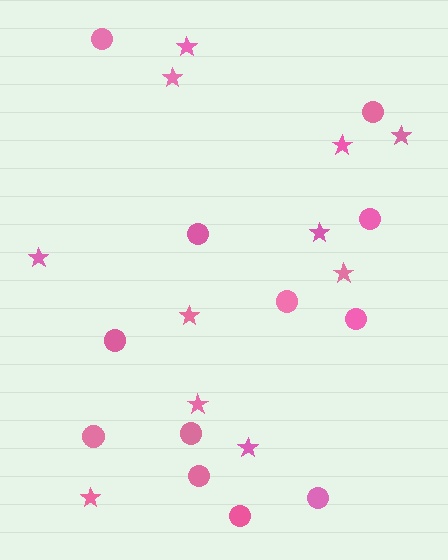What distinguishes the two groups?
There are 2 groups: one group of circles (12) and one group of stars (11).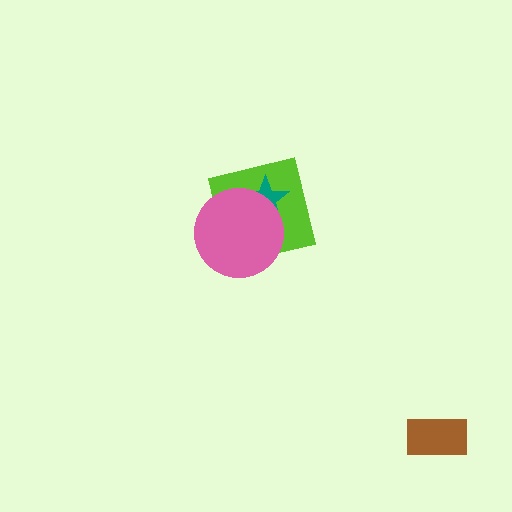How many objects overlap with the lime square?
2 objects overlap with the lime square.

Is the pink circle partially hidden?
No, no other shape covers it.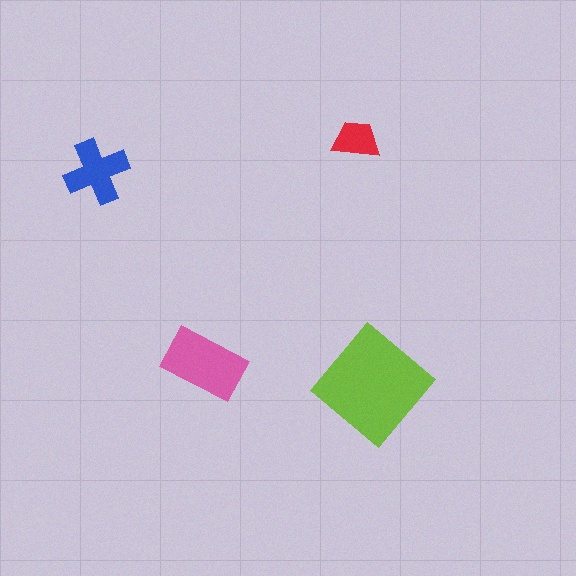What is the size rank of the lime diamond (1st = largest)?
1st.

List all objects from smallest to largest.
The red trapezoid, the blue cross, the pink rectangle, the lime diamond.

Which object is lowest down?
The lime diamond is bottommost.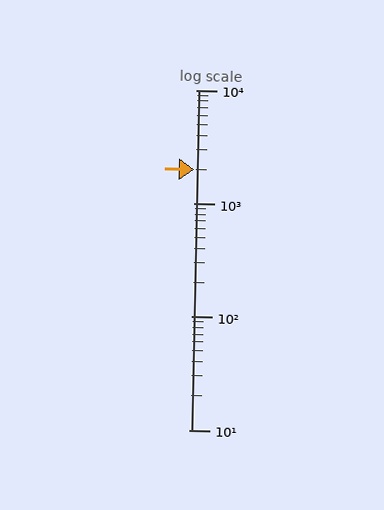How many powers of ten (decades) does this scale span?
The scale spans 3 decades, from 10 to 10000.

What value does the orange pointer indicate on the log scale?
The pointer indicates approximately 2000.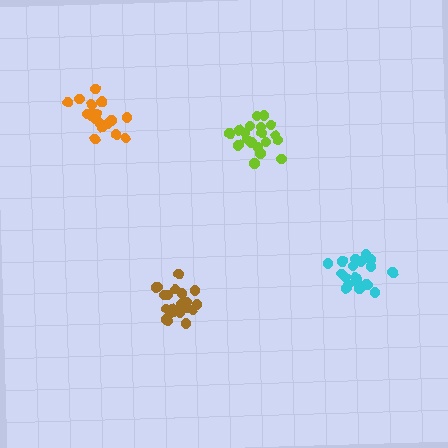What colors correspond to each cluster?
The clusters are colored: brown, lime, orange, cyan.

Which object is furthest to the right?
The cyan cluster is rightmost.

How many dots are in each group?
Group 1: 20 dots, Group 2: 19 dots, Group 3: 19 dots, Group 4: 20 dots (78 total).